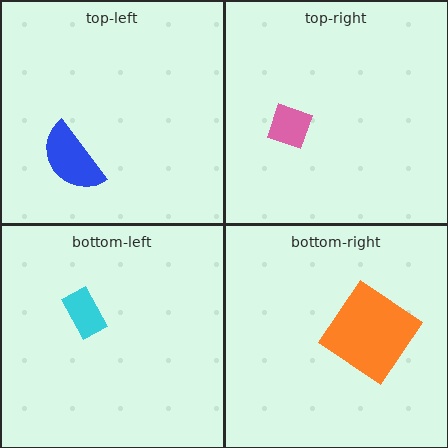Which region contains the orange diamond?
The bottom-right region.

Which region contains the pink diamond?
The top-right region.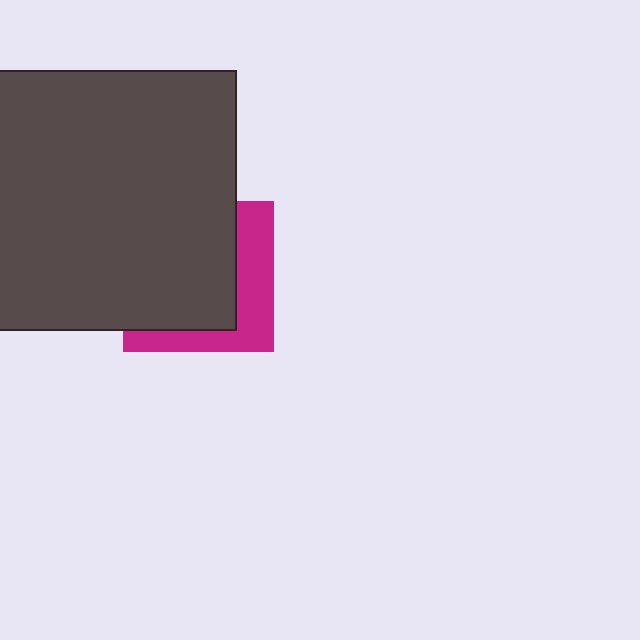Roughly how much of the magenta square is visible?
A small part of it is visible (roughly 34%).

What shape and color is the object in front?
The object in front is a dark gray square.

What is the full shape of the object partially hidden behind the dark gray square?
The partially hidden object is a magenta square.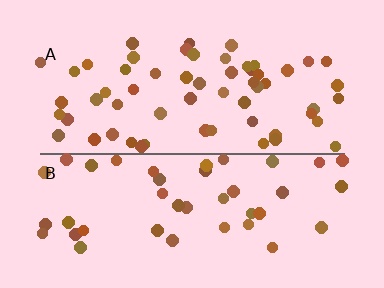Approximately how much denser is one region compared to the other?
Approximately 1.3× — region A over region B.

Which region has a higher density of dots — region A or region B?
A (the top).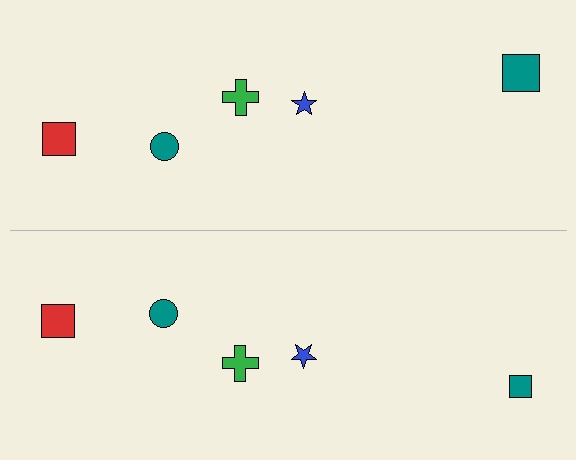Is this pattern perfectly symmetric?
No, the pattern is not perfectly symmetric. The teal square on the bottom side has a different size than its mirror counterpart.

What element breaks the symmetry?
The teal square on the bottom side has a different size than its mirror counterpart.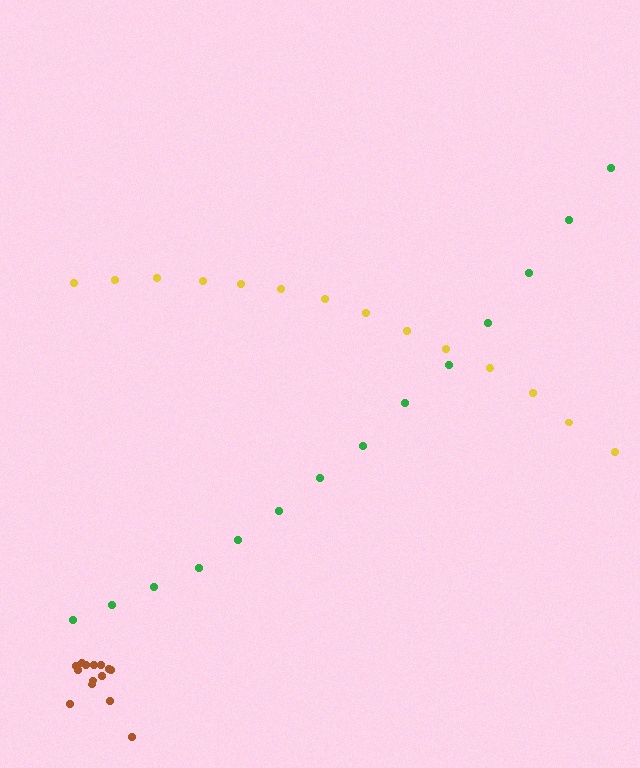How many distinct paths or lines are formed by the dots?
There are 3 distinct paths.